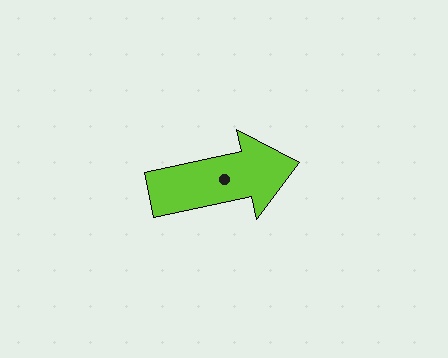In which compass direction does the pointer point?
East.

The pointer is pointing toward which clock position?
Roughly 3 o'clock.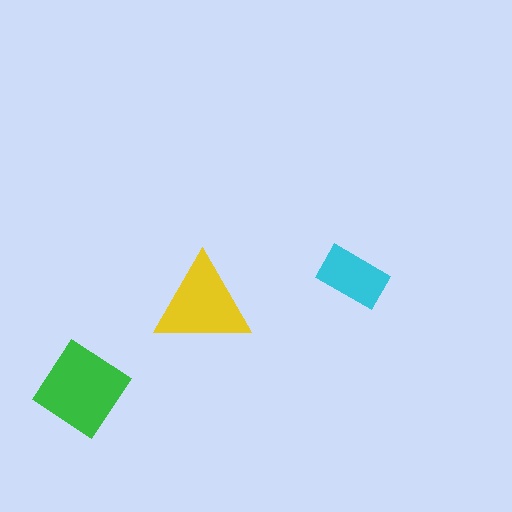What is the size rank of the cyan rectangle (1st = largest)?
3rd.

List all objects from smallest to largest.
The cyan rectangle, the yellow triangle, the green diamond.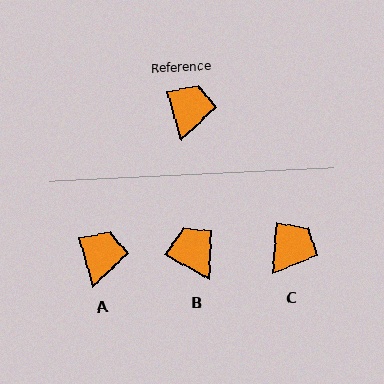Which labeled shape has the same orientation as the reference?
A.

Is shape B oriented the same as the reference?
No, it is off by about 45 degrees.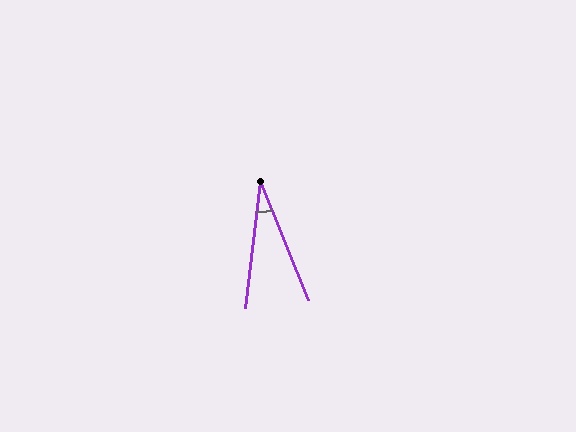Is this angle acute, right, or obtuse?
It is acute.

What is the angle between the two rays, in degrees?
Approximately 29 degrees.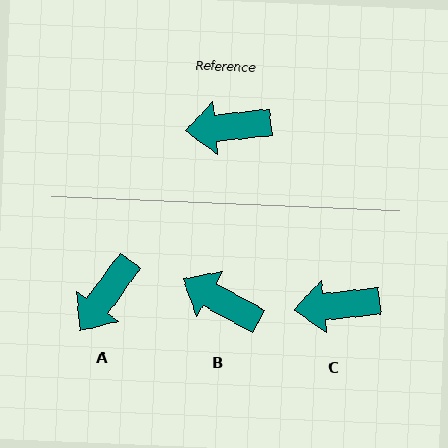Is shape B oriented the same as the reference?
No, it is off by about 35 degrees.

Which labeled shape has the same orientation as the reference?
C.